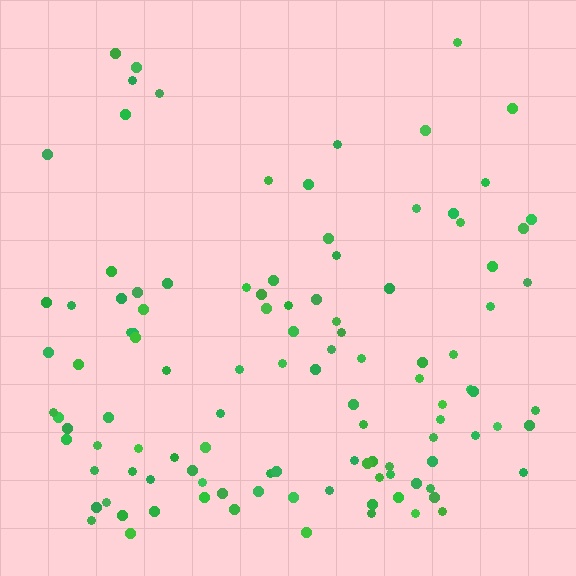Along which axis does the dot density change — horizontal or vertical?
Vertical.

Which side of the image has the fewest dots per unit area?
The top.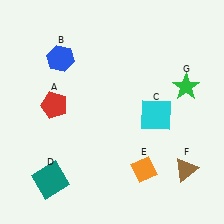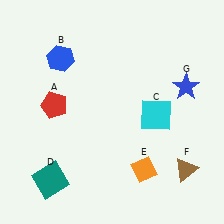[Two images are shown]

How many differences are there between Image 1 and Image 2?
There is 1 difference between the two images.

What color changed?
The star (G) changed from green in Image 1 to blue in Image 2.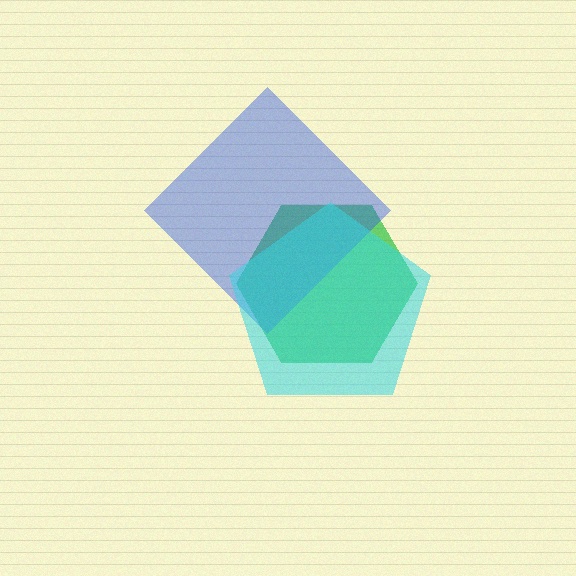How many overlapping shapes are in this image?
There are 3 overlapping shapes in the image.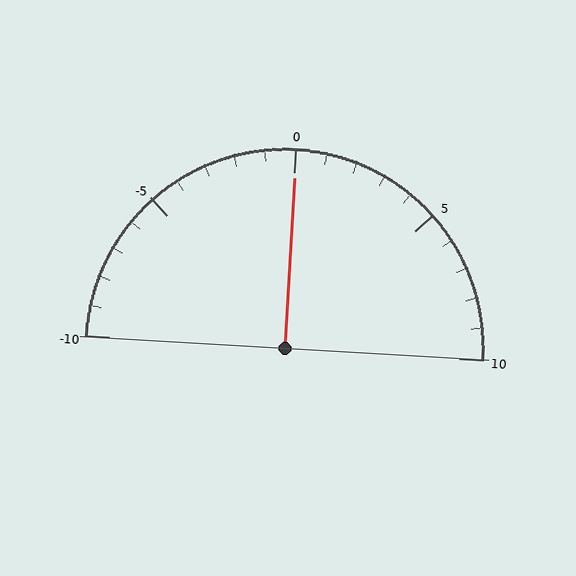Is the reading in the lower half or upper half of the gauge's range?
The reading is in the upper half of the range (-10 to 10).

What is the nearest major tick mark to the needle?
The nearest major tick mark is 0.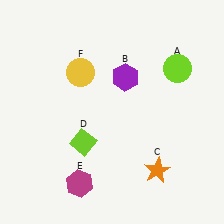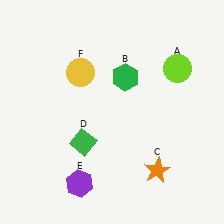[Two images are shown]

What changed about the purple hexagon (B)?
In Image 1, B is purple. In Image 2, it changed to green.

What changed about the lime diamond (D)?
In Image 1, D is lime. In Image 2, it changed to green.